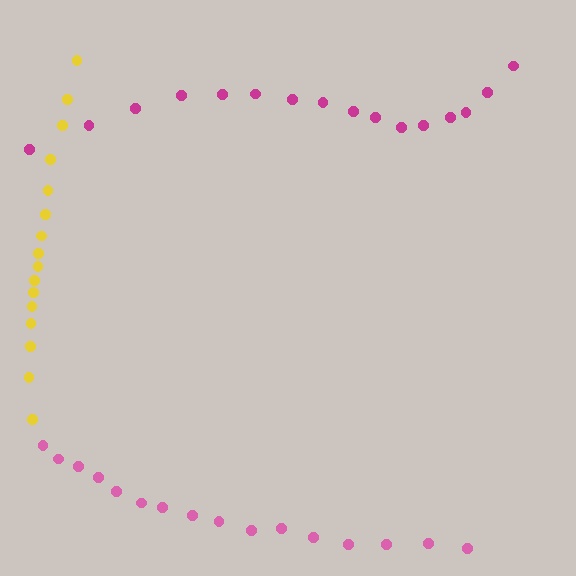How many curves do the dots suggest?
There are 3 distinct paths.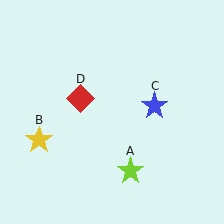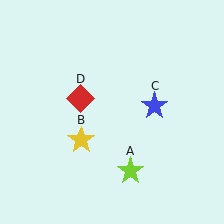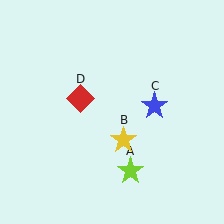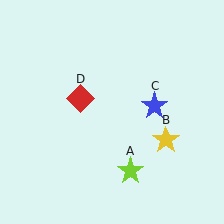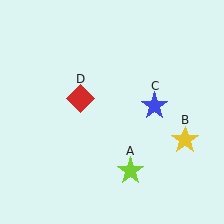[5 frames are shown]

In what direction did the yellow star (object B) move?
The yellow star (object B) moved right.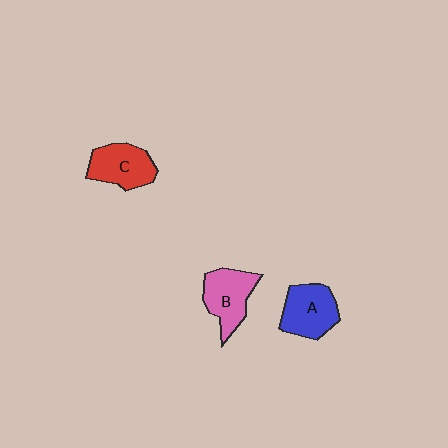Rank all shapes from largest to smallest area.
From largest to smallest: A (blue), B (pink), C (red).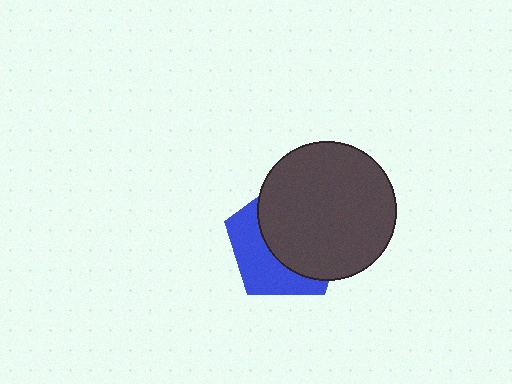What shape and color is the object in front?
The object in front is a dark gray circle.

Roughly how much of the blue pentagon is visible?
A small part of it is visible (roughly 40%).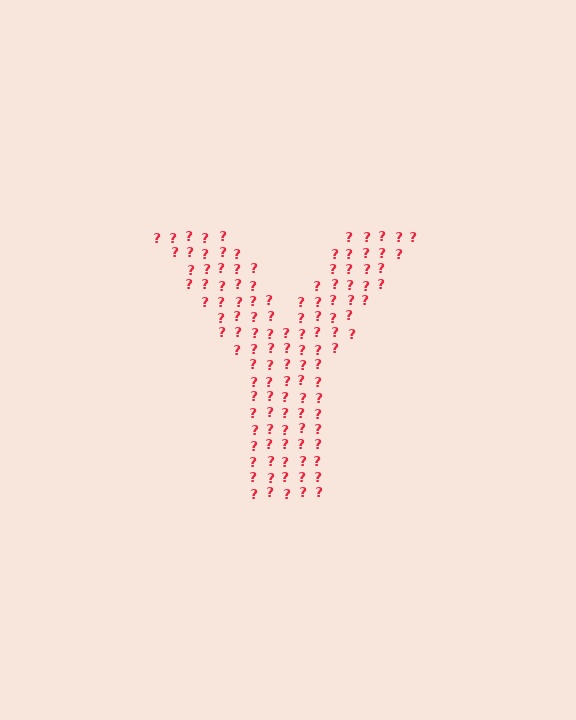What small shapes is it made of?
It is made of small question marks.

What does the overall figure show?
The overall figure shows the letter Y.